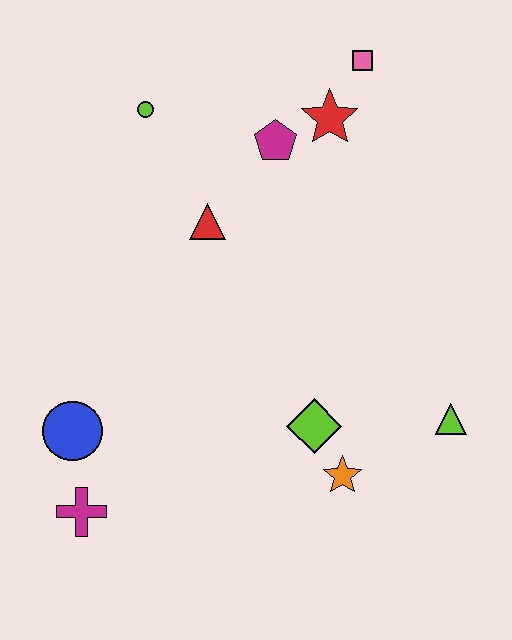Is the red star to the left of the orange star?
Yes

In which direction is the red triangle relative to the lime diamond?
The red triangle is above the lime diamond.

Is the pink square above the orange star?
Yes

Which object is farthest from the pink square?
The magenta cross is farthest from the pink square.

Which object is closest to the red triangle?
The magenta pentagon is closest to the red triangle.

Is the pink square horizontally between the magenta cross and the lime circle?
No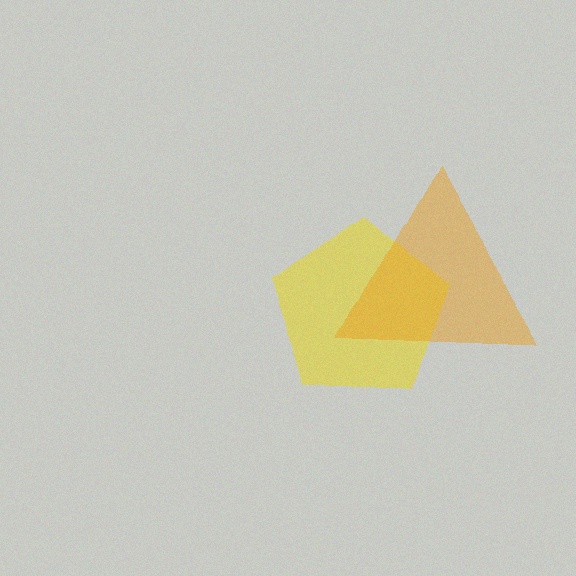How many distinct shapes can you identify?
There are 2 distinct shapes: a yellow pentagon, an orange triangle.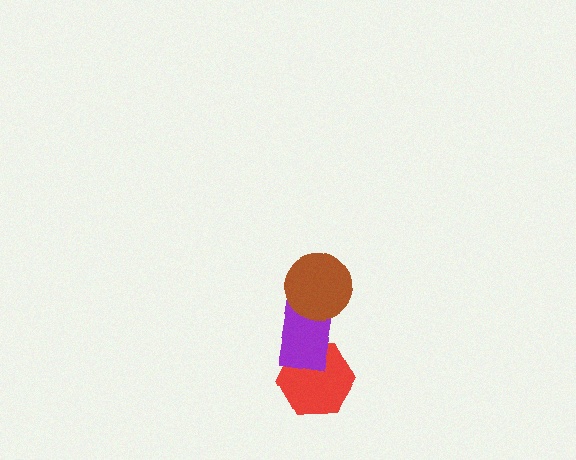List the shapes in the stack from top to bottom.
From top to bottom: the brown circle, the purple rectangle, the red hexagon.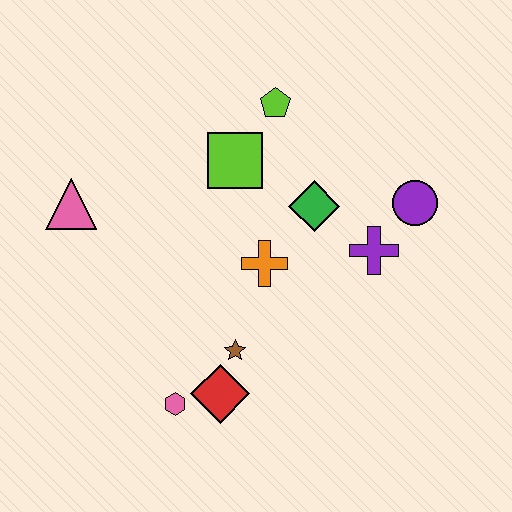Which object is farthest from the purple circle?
The pink triangle is farthest from the purple circle.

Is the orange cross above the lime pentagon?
No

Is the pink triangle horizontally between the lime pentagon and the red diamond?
No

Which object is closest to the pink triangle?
The lime square is closest to the pink triangle.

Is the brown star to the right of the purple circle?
No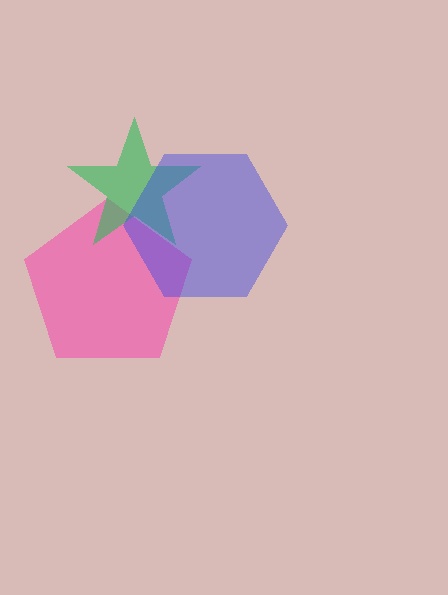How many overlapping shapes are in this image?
There are 3 overlapping shapes in the image.